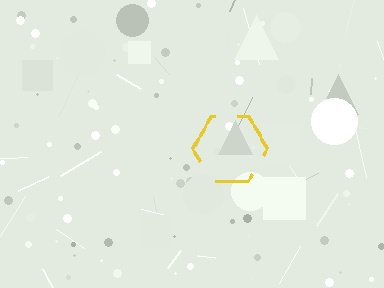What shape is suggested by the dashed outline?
The dashed outline suggests a hexagon.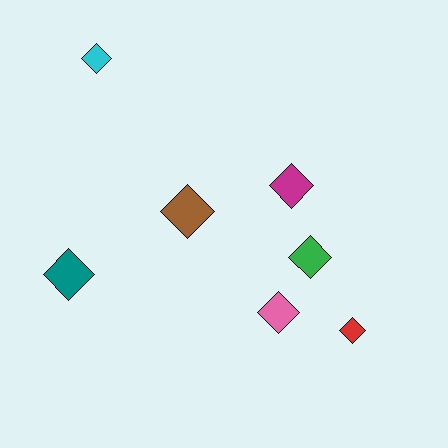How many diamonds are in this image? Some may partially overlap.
There are 7 diamonds.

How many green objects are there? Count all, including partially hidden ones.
There is 1 green object.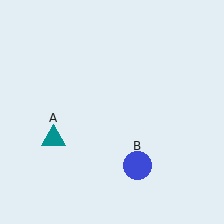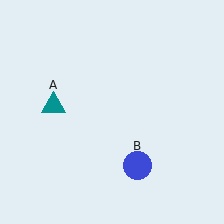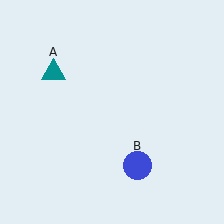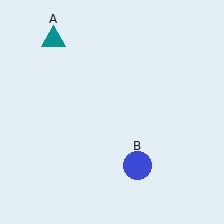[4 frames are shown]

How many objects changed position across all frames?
1 object changed position: teal triangle (object A).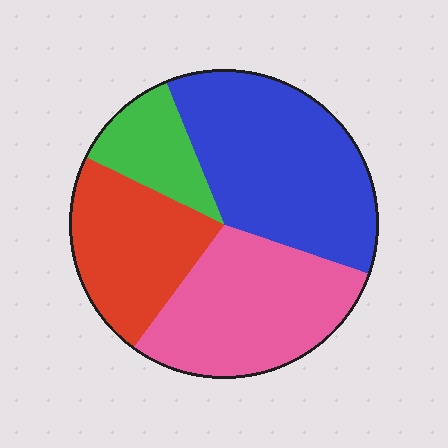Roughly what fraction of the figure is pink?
Pink takes up about one third (1/3) of the figure.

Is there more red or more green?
Red.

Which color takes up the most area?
Blue, at roughly 35%.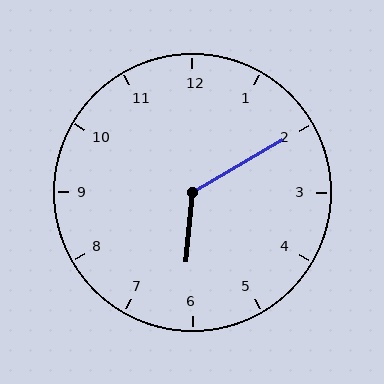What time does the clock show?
6:10.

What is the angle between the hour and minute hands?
Approximately 125 degrees.